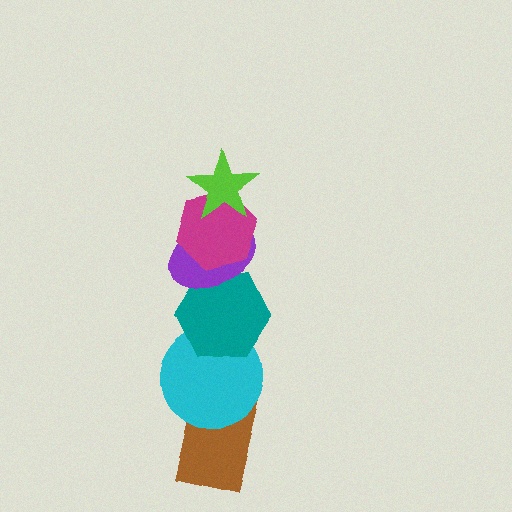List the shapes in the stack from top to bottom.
From top to bottom: the lime star, the magenta hexagon, the purple ellipse, the teal hexagon, the cyan circle, the brown rectangle.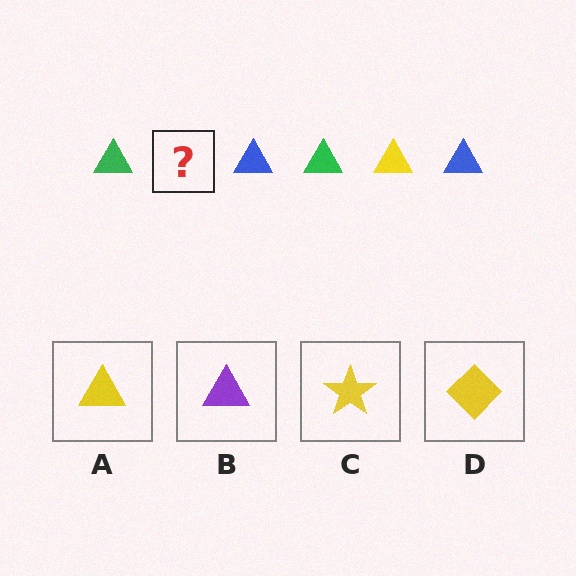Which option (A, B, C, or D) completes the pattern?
A.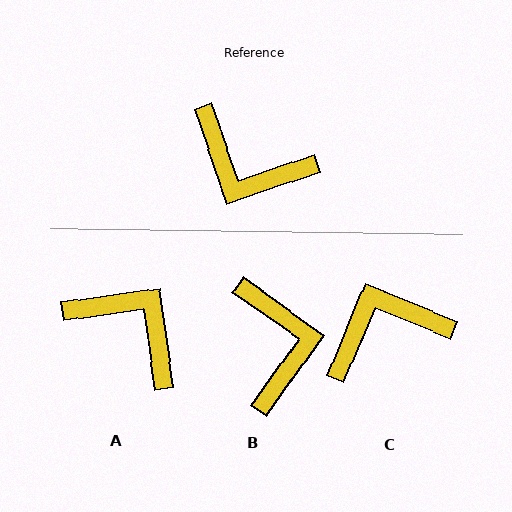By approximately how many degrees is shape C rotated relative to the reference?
Approximately 131 degrees clockwise.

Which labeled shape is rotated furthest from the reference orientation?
A, about 169 degrees away.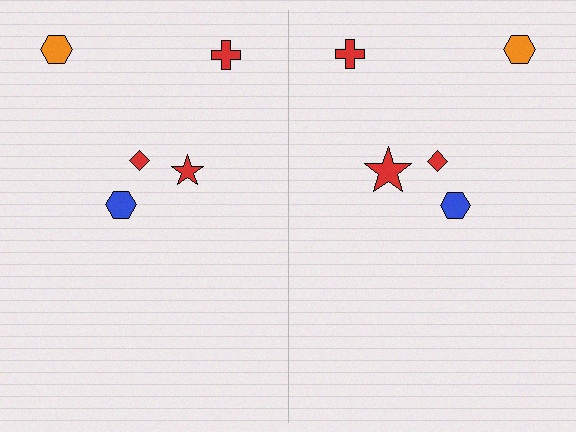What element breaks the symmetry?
The red star on the right side has a different size than its mirror counterpart.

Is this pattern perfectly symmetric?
No, the pattern is not perfectly symmetric. The red star on the right side has a different size than its mirror counterpart.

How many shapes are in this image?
There are 10 shapes in this image.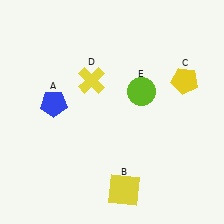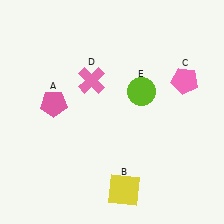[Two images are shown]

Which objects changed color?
A changed from blue to pink. C changed from yellow to pink. D changed from yellow to pink.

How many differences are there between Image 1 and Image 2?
There are 3 differences between the two images.